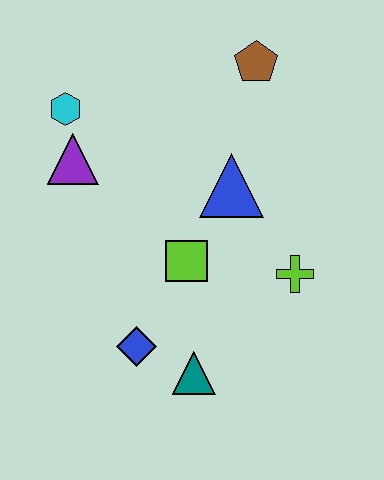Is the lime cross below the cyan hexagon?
Yes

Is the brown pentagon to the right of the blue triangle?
Yes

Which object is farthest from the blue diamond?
The brown pentagon is farthest from the blue diamond.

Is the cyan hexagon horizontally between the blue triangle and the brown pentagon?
No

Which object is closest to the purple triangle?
The cyan hexagon is closest to the purple triangle.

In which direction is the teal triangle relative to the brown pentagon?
The teal triangle is below the brown pentagon.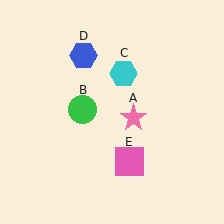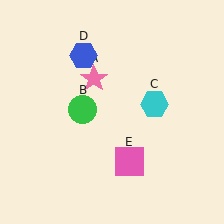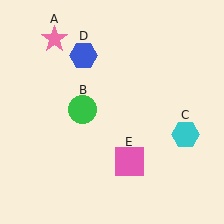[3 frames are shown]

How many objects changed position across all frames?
2 objects changed position: pink star (object A), cyan hexagon (object C).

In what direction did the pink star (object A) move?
The pink star (object A) moved up and to the left.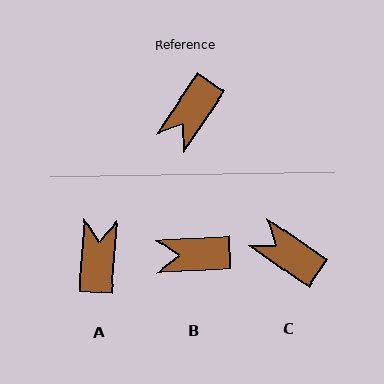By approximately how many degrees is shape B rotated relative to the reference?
Approximately 53 degrees clockwise.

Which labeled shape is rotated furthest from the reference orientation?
A, about 150 degrees away.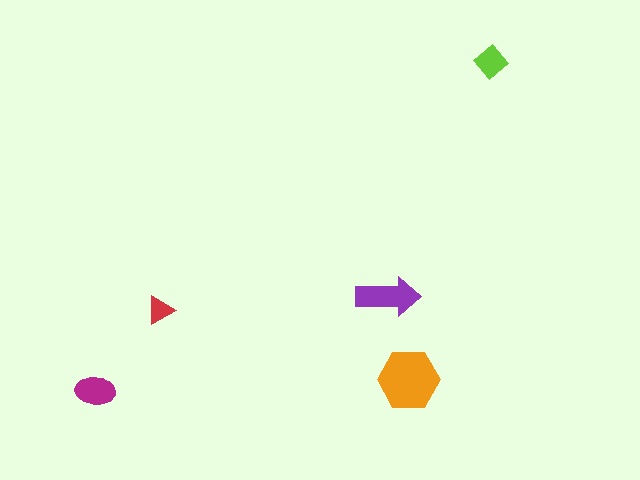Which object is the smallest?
The red triangle.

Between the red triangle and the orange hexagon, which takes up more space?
The orange hexagon.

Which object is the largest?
The orange hexagon.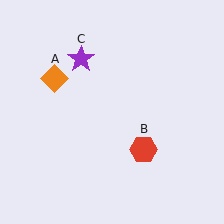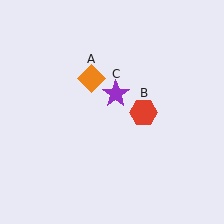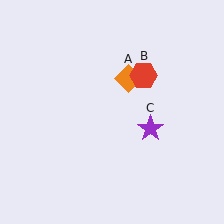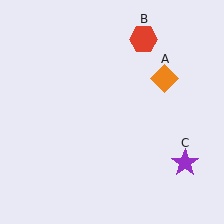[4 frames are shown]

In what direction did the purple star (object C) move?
The purple star (object C) moved down and to the right.